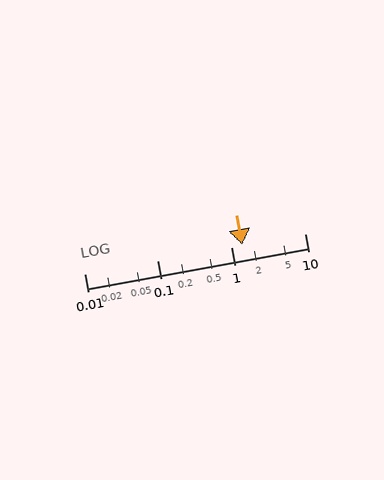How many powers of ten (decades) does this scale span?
The scale spans 3 decades, from 0.01 to 10.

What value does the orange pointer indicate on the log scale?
The pointer indicates approximately 1.4.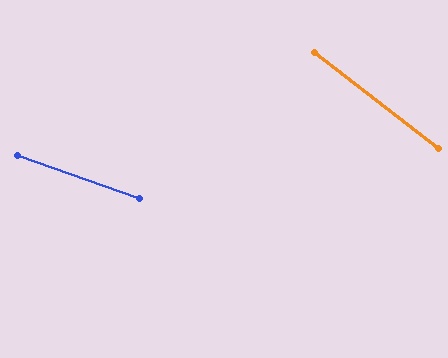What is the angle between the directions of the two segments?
Approximately 18 degrees.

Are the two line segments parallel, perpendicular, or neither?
Neither parallel nor perpendicular — they differ by about 18°.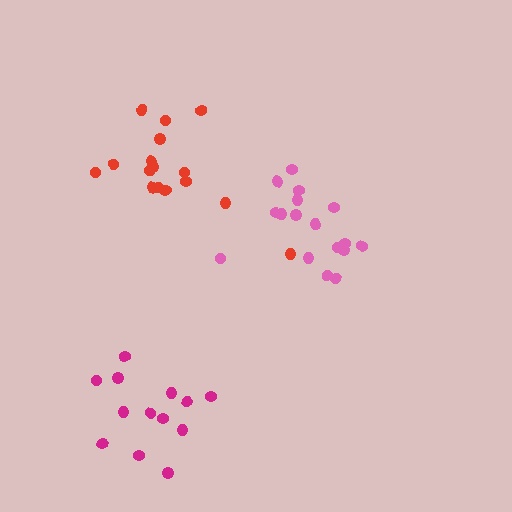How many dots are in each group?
Group 1: 13 dots, Group 2: 17 dots, Group 3: 16 dots (46 total).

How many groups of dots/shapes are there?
There are 3 groups.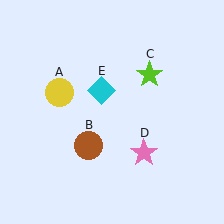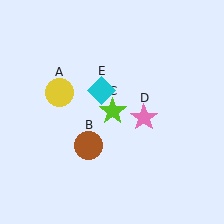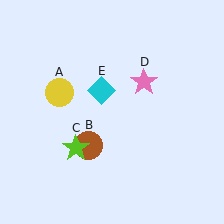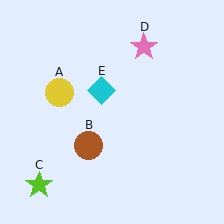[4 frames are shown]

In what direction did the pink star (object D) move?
The pink star (object D) moved up.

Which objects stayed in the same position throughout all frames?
Yellow circle (object A) and brown circle (object B) and cyan diamond (object E) remained stationary.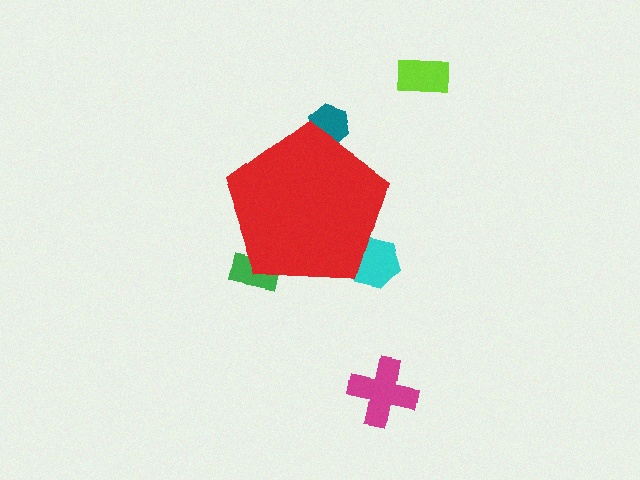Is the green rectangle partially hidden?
Yes, the green rectangle is partially hidden behind the red pentagon.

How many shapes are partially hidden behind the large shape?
3 shapes are partially hidden.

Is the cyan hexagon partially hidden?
Yes, the cyan hexagon is partially hidden behind the red pentagon.